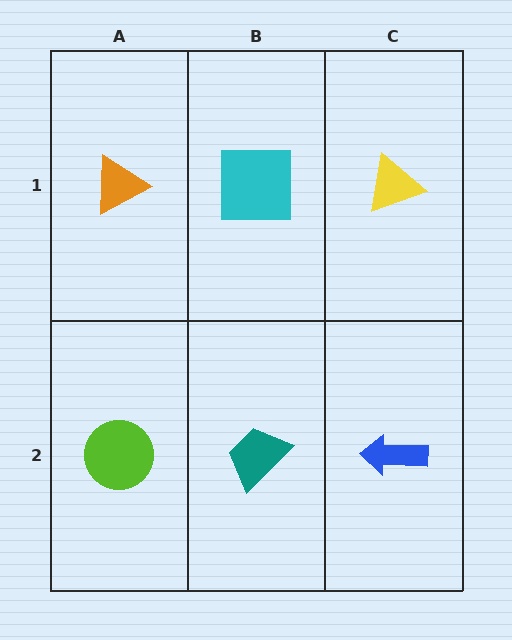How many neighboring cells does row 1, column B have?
3.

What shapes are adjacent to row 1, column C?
A blue arrow (row 2, column C), a cyan square (row 1, column B).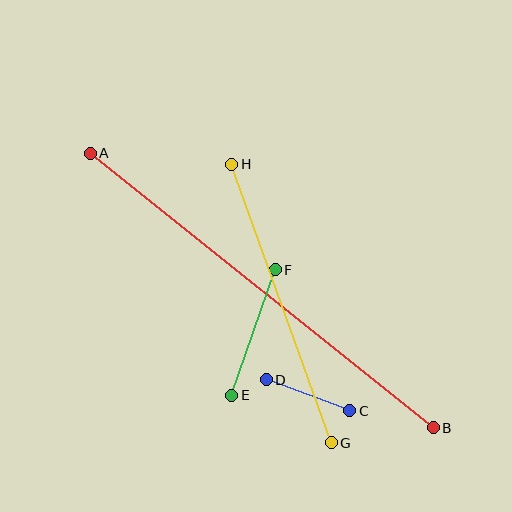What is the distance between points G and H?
The distance is approximately 296 pixels.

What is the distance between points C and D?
The distance is approximately 89 pixels.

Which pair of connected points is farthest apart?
Points A and B are farthest apart.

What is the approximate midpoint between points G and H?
The midpoint is at approximately (282, 303) pixels.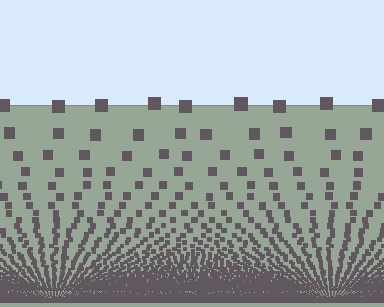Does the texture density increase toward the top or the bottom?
Density increases toward the bottom.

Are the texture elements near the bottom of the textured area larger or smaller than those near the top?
Smaller. The gradient is inverted — elements near the bottom are smaller and denser.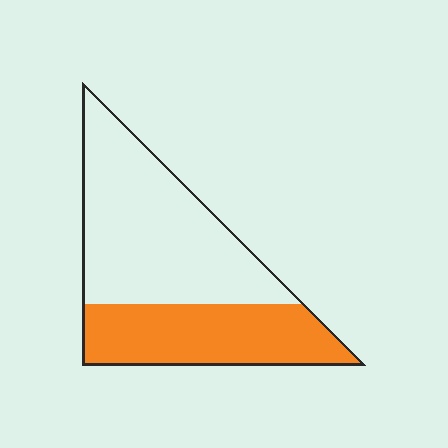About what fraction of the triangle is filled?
About two fifths (2/5).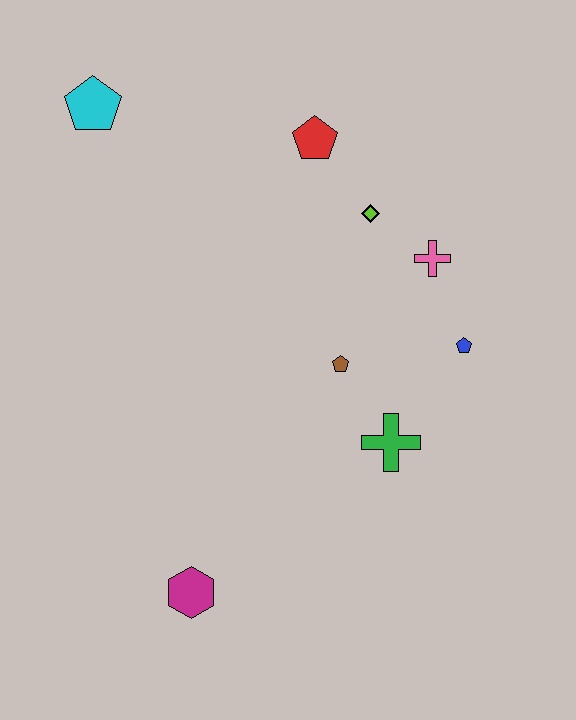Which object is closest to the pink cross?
The lime diamond is closest to the pink cross.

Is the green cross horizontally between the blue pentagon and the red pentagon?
Yes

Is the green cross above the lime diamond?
No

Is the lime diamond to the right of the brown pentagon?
Yes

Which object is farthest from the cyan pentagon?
The magenta hexagon is farthest from the cyan pentagon.